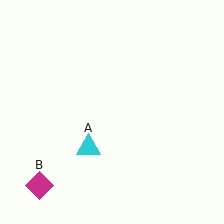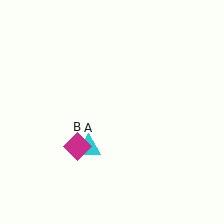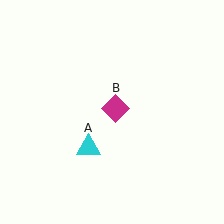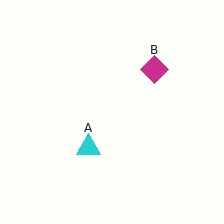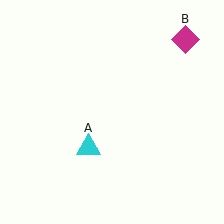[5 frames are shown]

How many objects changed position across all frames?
1 object changed position: magenta diamond (object B).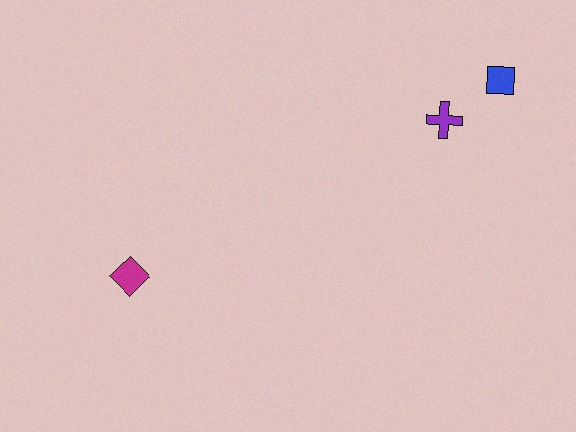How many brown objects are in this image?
There are no brown objects.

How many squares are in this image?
There is 1 square.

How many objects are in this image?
There are 3 objects.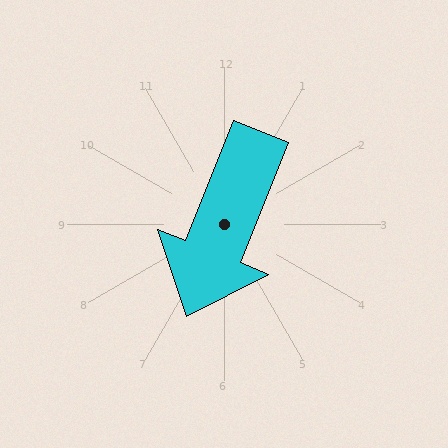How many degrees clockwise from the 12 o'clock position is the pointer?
Approximately 202 degrees.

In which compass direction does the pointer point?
South.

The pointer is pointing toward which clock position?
Roughly 7 o'clock.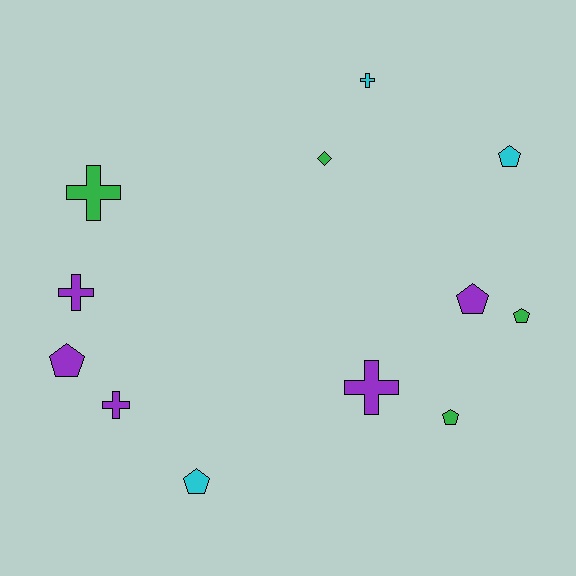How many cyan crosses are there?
There is 1 cyan cross.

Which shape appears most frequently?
Pentagon, with 6 objects.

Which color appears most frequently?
Purple, with 5 objects.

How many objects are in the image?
There are 12 objects.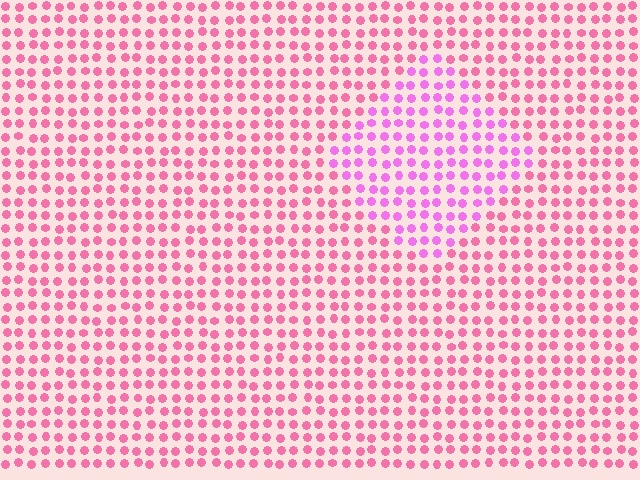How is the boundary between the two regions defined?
The boundary is defined purely by a slight shift in hue (about 32 degrees). Spacing, size, and orientation are identical on both sides.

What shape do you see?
I see a diamond.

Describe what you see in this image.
The image is filled with small pink elements in a uniform arrangement. A diamond-shaped region is visible where the elements are tinted to a slightly different hue, forming a subtle color boundary.